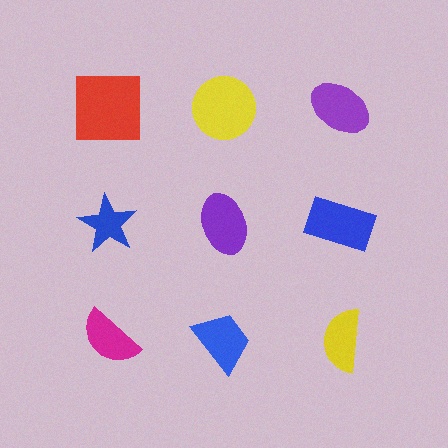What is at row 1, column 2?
A yellow circle.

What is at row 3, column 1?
A magenta semicircle.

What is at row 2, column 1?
A blue star.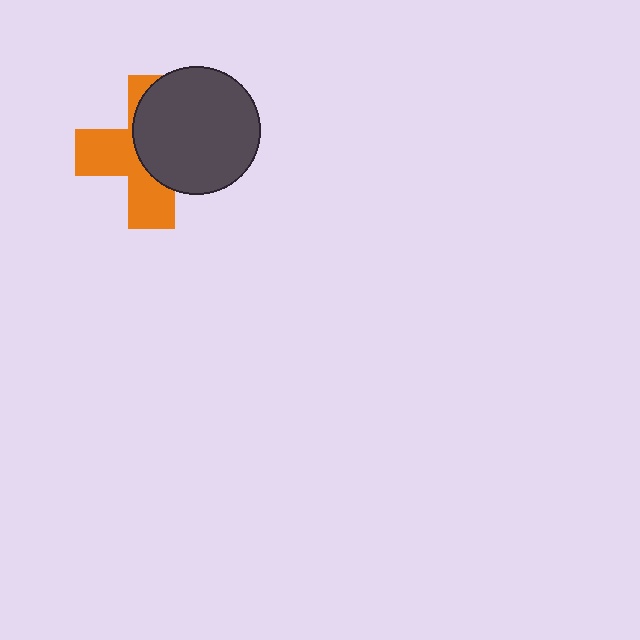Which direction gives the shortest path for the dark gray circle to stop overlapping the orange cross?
Moving right gives the shortest separation.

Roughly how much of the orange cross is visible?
About half of it is visible (roughly 49%).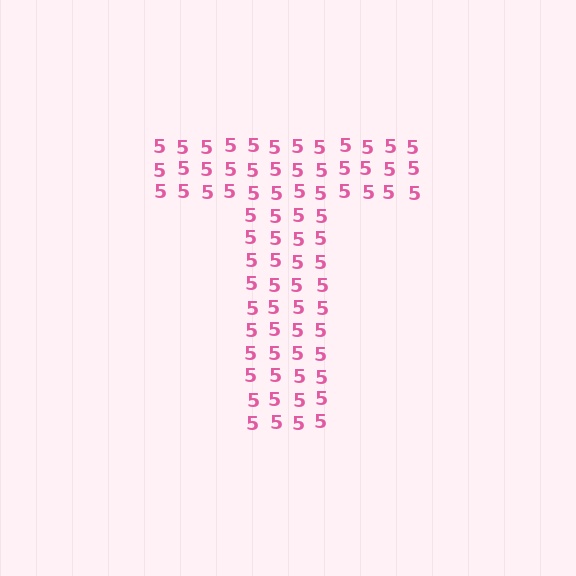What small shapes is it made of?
It is made of small digit 5's.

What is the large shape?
The large shape is the letter T.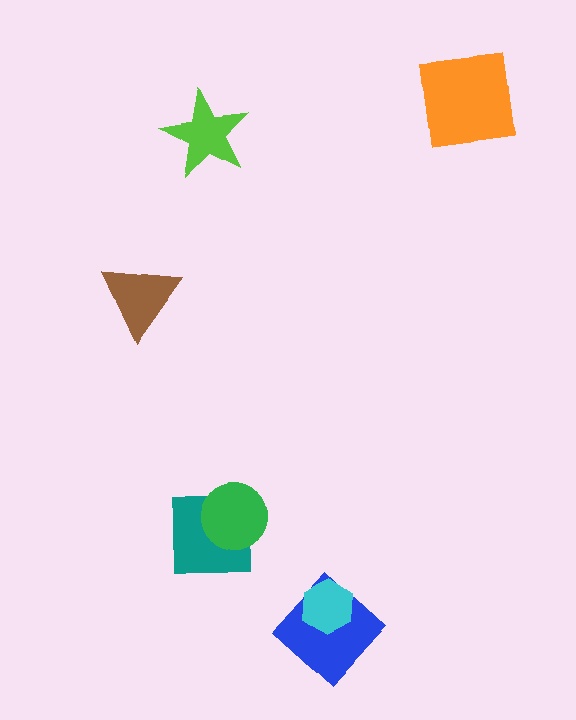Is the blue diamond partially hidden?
Yes, it is partially covered by another shape.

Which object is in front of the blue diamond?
The cyan hexagon is in front of the blue diamond.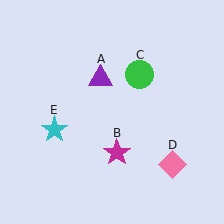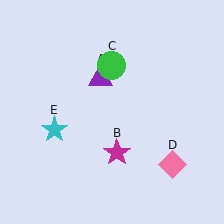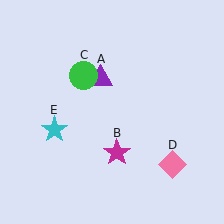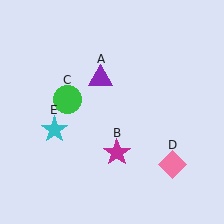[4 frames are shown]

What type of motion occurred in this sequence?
The green circle (object C) rotated counterclockwise around the center of the scene.